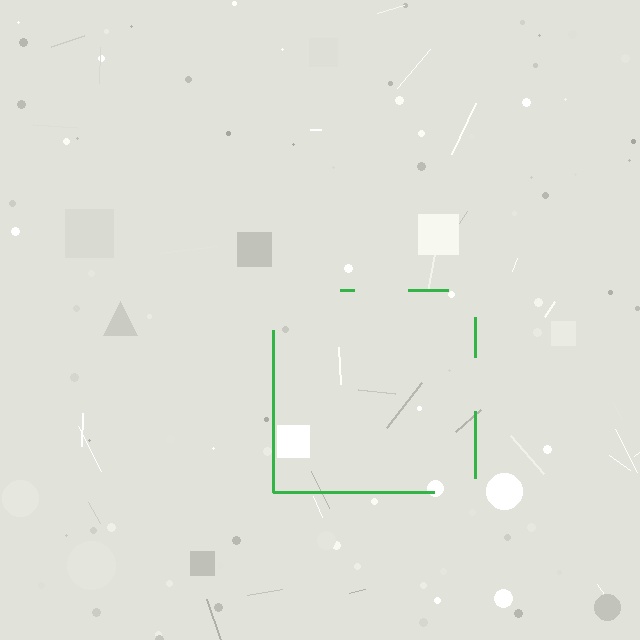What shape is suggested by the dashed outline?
The dashed outline suggests a square.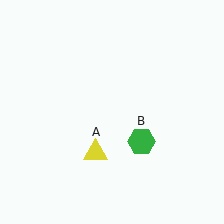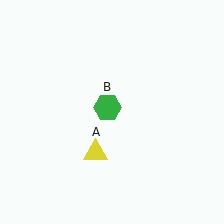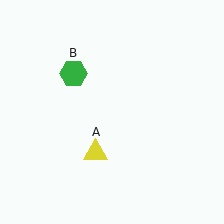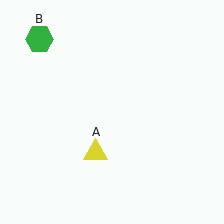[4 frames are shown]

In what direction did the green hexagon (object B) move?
The green hexagon (object B) moved up and to the left.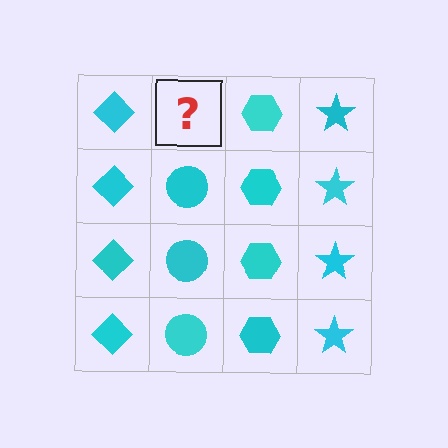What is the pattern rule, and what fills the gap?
The rule is that each column has a consistent shape. The gap should be filled with a cyan circle.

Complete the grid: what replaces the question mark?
The question mark should be replaced with a cyan circle.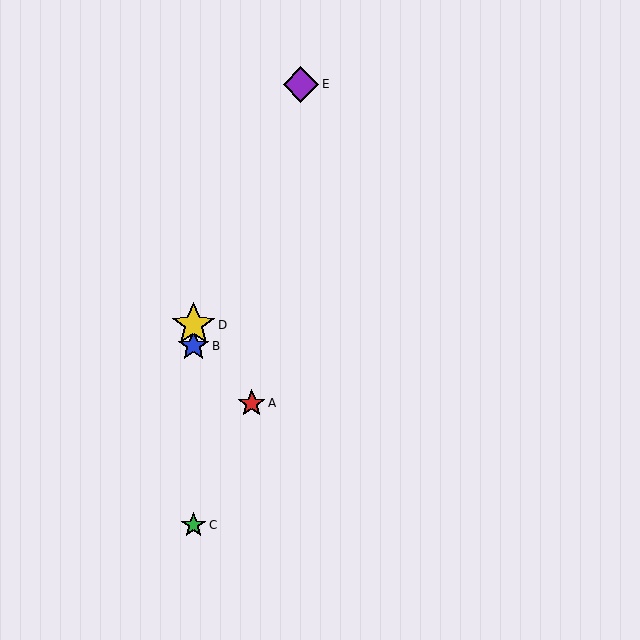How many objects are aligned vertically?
3 objects (B, C, D) are aligned vertically.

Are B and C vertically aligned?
Yes, both are at x≈194.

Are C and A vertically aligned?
No, C is at x≈194 and A is at x≈252.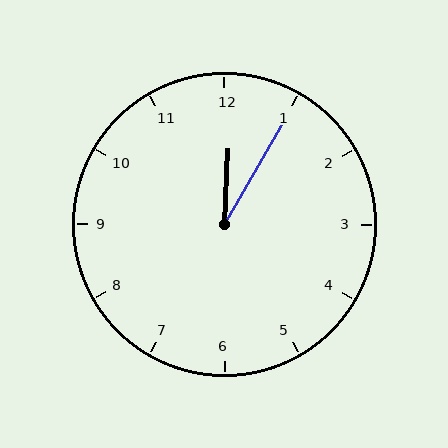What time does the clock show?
12:05.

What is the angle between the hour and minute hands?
Approximately 28 degrees.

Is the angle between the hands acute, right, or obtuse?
It is acute.